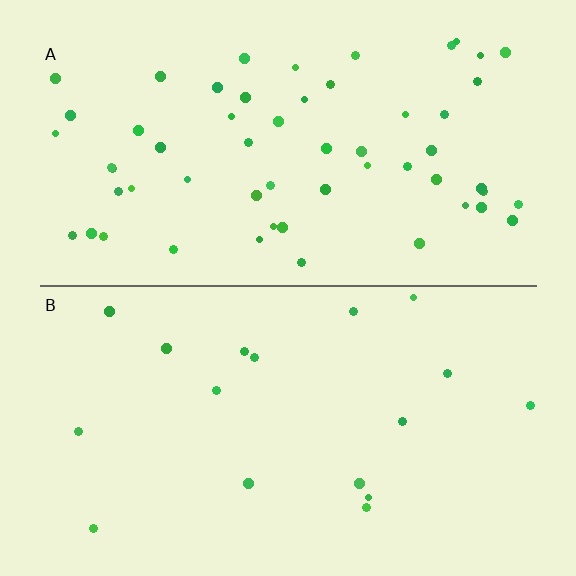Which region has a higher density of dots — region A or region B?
A (the top).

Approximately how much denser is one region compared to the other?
Approximately 3.3× — region A over region B.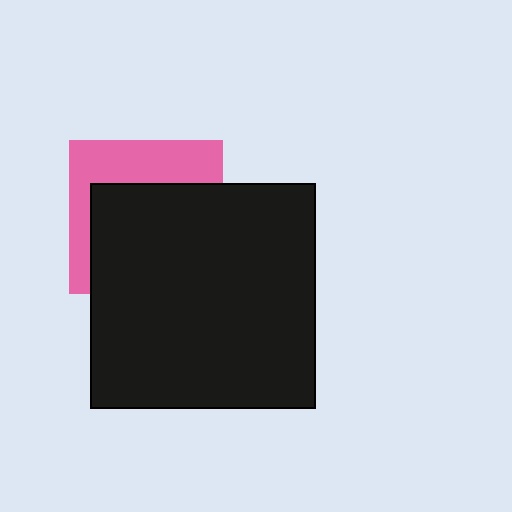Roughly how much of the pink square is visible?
A small part of it is visible (roughly 38%).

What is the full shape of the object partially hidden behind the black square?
The partially hidden object is a pink square.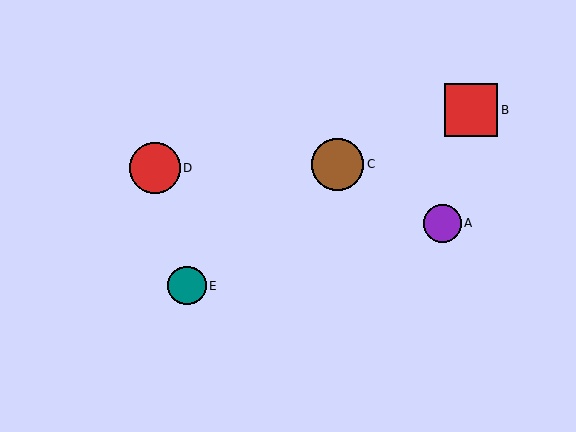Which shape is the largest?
The red square (labeled B) is the largest.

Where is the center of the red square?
The center of the red square is at (471, 110).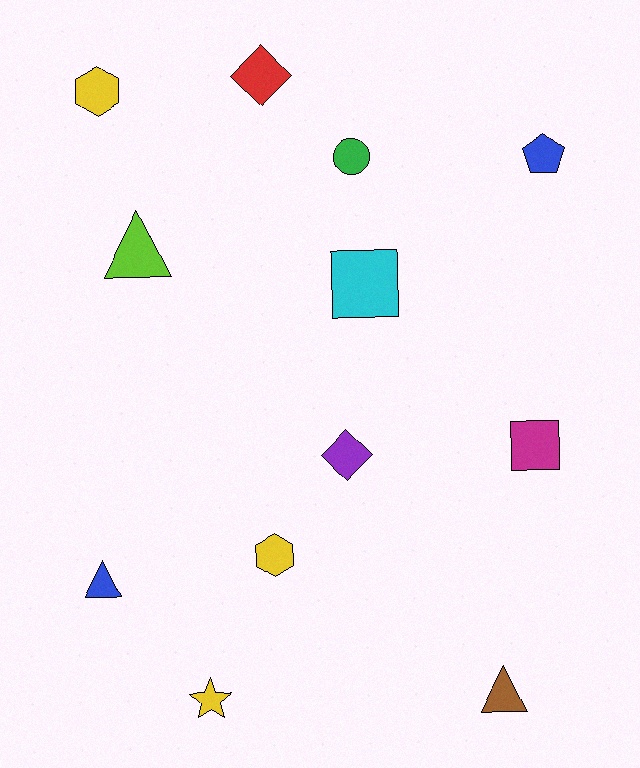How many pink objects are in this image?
There are no pink objects.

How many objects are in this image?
There are 12 objects.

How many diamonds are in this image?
There are 2 diamonds.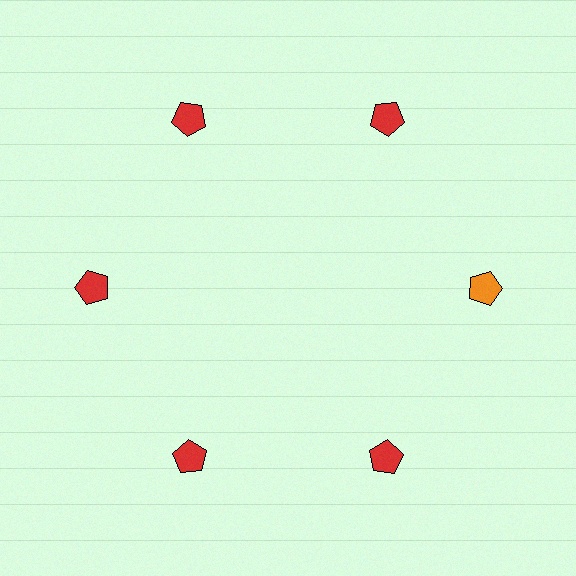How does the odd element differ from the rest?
It has a different color: orange instead of red.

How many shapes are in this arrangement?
There are 6 shapes arranged in a ring pattern.